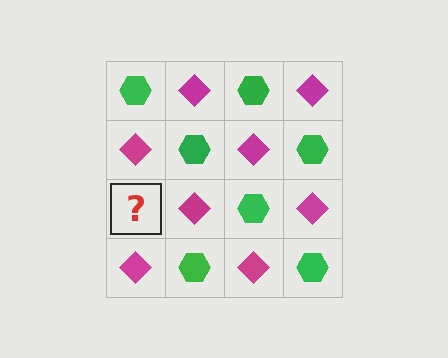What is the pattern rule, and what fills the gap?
The rule is that it alternates green hexagon and magenta diamond in a checkerboard pattern. The gap should be filled with a green hexagon.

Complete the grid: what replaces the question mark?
The question mark should be replaced with a green hexagon.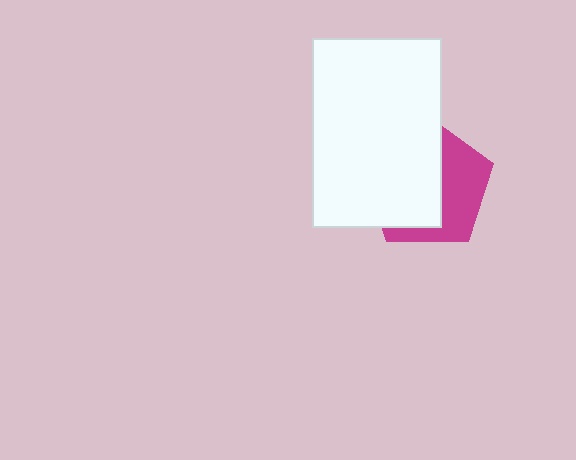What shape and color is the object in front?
The object in front is a white rectangle.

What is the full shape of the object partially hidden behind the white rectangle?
The partially hidden object is a magenta pentagon.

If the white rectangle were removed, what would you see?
You would see the complete magenta pentagon.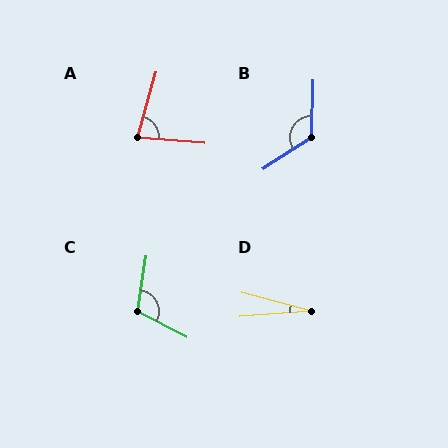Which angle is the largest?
B, at approximately 125 degrees.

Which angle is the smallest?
D, at approximately 19 degrees.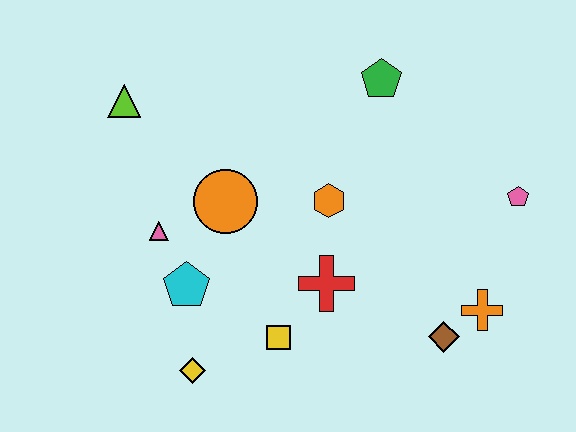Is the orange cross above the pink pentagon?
No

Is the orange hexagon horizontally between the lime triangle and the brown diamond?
Yes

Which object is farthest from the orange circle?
The pink pentagon is farthest from the orange circle.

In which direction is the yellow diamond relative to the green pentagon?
The yellow diamond is below the green pentagon.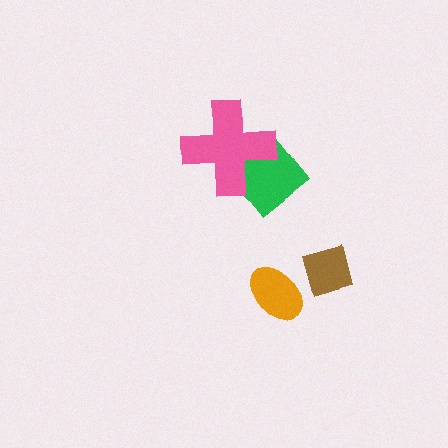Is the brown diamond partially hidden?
No, no other shape covers it.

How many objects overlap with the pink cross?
1 object overlaps with the pink cross.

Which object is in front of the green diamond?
The pink cross is in front of the green diamond.